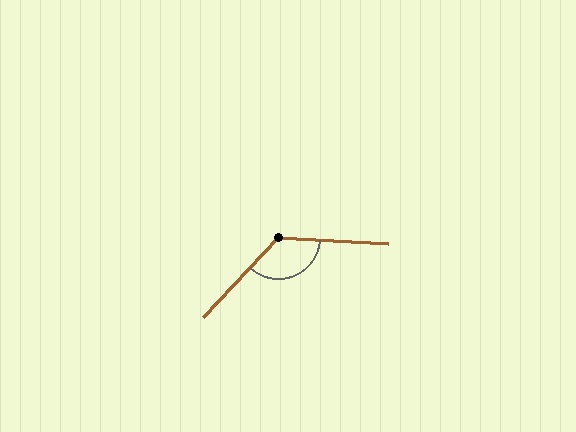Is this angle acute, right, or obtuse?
It is obtuse.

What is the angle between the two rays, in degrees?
Approximately 130 degrees.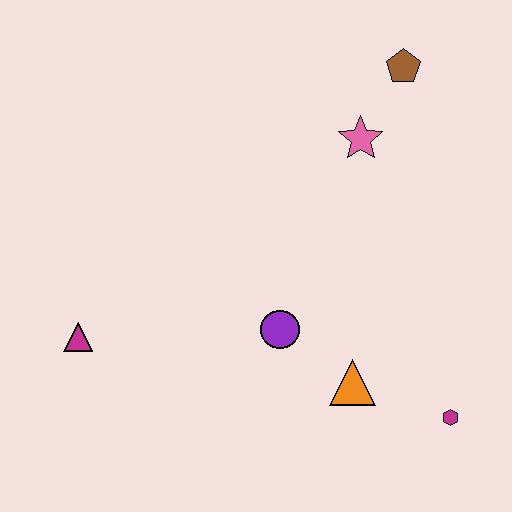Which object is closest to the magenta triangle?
The purple circle is closest to the magenta triangle.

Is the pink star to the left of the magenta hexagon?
Yes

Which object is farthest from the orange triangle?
The brown pentagon is farthest from the orange triangle.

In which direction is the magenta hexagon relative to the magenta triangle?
The magenta hexagon is to the right of the magenta triangle.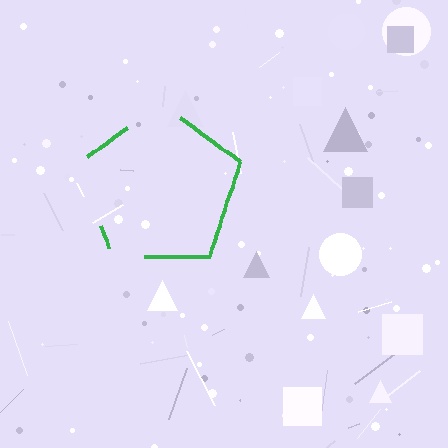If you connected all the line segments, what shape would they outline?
They would outline a pentagon.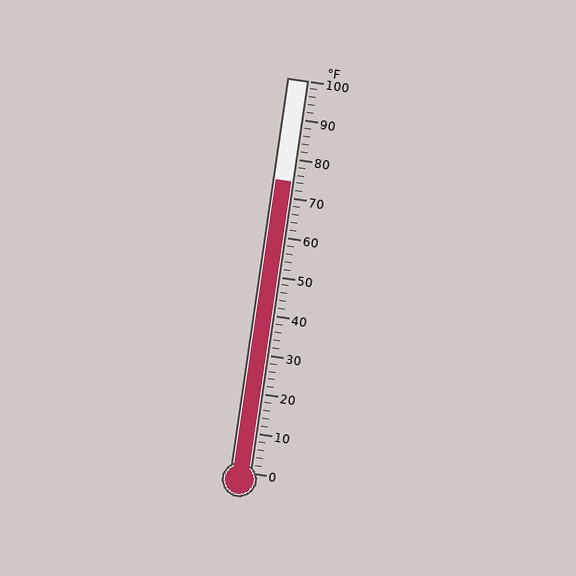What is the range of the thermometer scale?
The thermometer scale ranges from 0°F to 100°F.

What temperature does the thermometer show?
The thermometer shows approximately 74°F.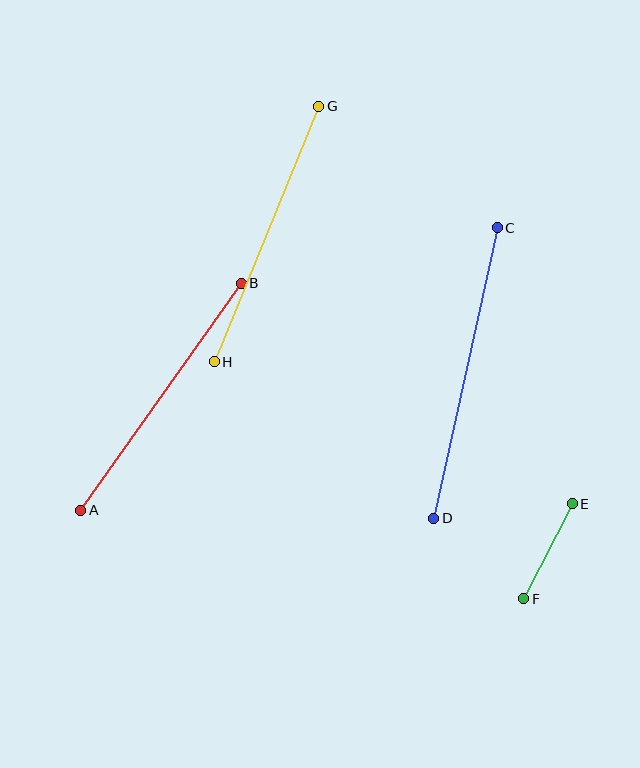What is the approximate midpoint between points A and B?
The midpoint is at approximately (161, 397) pixels.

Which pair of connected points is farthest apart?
Points C and D are farthest apart.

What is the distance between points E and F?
The distance is approximately 107 pixels.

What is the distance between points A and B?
The distance is approximately 278 pixels.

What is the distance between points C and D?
The distance is approximately 297 pixels.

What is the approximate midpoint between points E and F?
The midpoint is at approximately (548, 551) pixels.